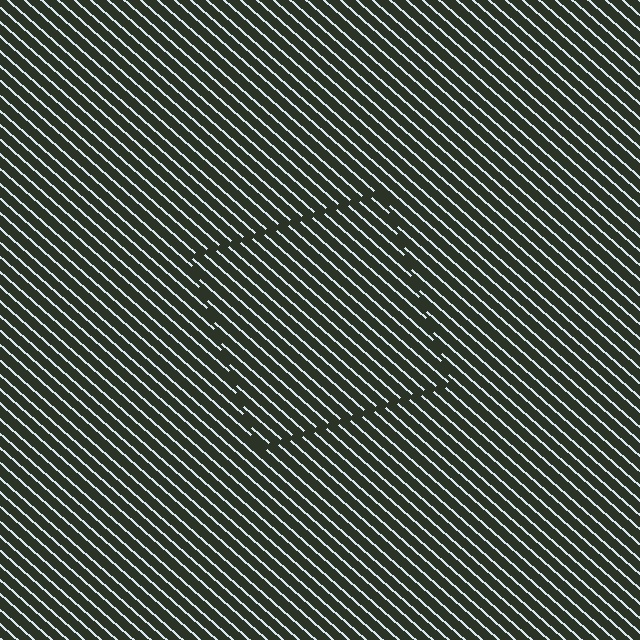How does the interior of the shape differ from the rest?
The interior of the shape contains the same grating, shifted by half a period — the contour is defined by the phase discontinuity where line-ends from the inner and outer gratings abut.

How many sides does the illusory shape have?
4 sides — the line-ends trace a square.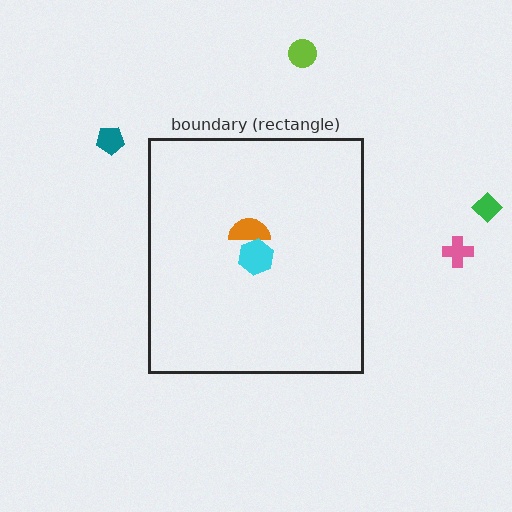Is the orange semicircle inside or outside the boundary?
Inside.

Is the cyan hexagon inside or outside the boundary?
Inside.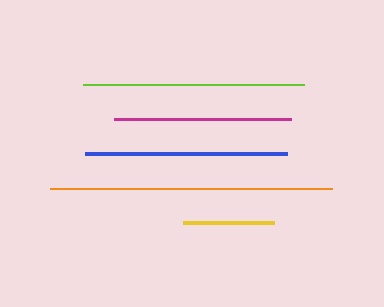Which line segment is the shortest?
The yellow line is the shortest at approximately 91 pixels.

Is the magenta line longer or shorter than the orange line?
The orange line is longer than the magenta line.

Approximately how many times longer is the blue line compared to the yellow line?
The blue line is approximately 2.2 times the length of the yellow line.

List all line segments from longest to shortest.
From longest to shortest: orange, lime, blue, magenta, yellow.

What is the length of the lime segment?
The lime segment is approximately 221 pixels long.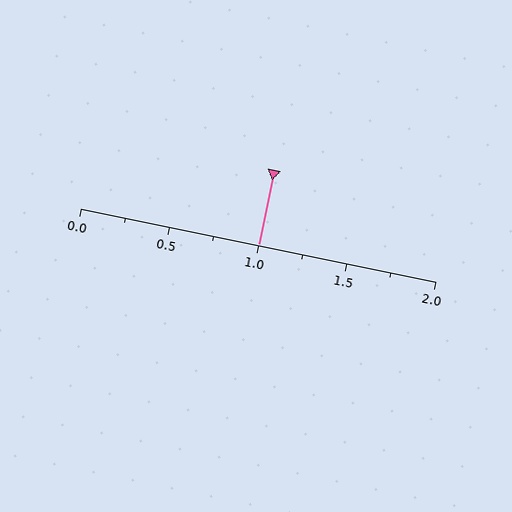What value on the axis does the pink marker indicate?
The marker indicates approximately 1.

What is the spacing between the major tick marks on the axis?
The major ticks are spaced 0.5 apart.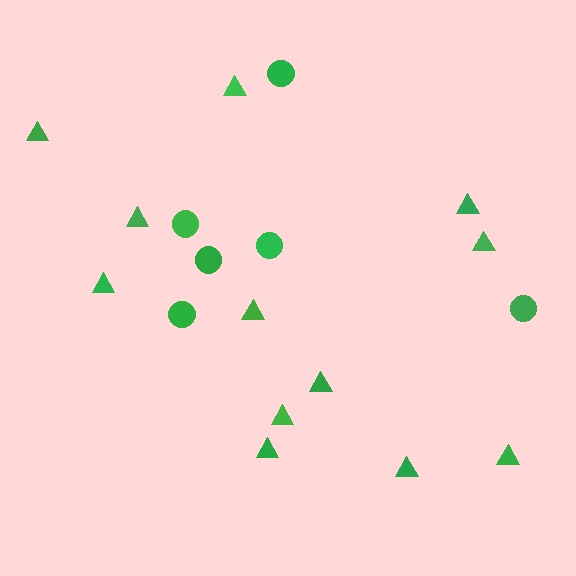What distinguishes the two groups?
There are 2 groups: one group of circles (6) and one group of triangles (12).